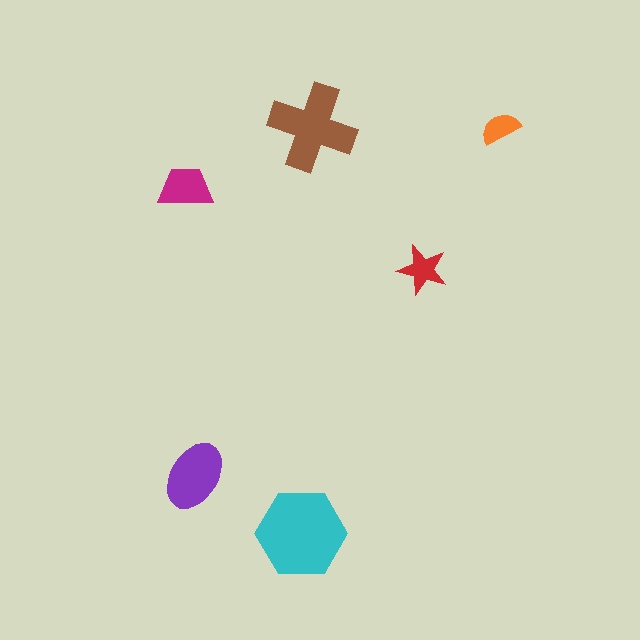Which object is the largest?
The cyan hexagon.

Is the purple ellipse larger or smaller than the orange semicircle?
Larger.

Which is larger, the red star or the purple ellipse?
The purple ellipse.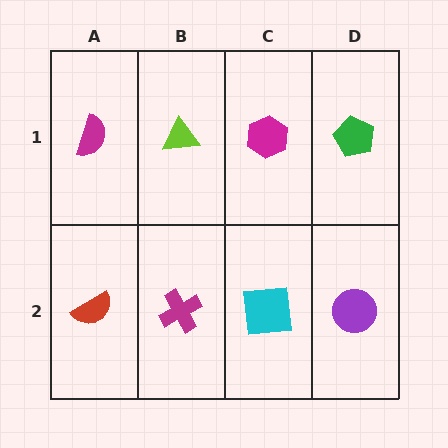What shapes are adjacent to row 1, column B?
A magenta cross (row 2, column B), a magenta semicircle (row 1, column A), a magenta hexagon (row 1, column C).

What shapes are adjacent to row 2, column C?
A magenta hexagon (row 1, column C), a magenta cross (row 2, column B), a purple circle (row 2, column D).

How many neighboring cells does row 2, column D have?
2.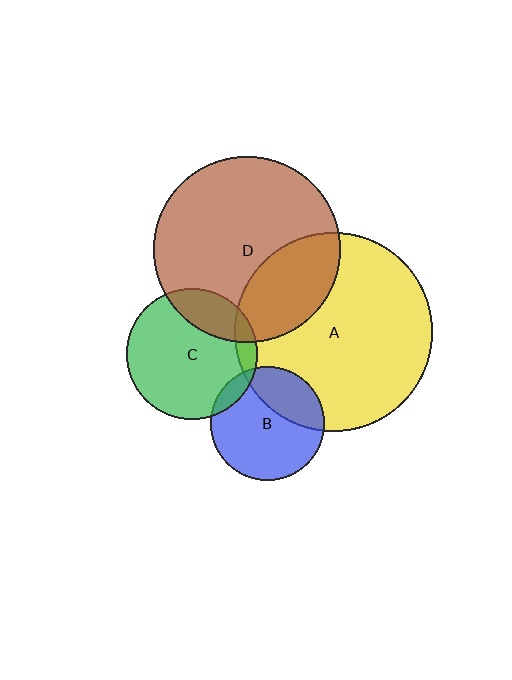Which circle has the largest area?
Circle A (yellow).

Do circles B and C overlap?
Yes.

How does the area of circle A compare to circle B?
Approximately 3.1 times.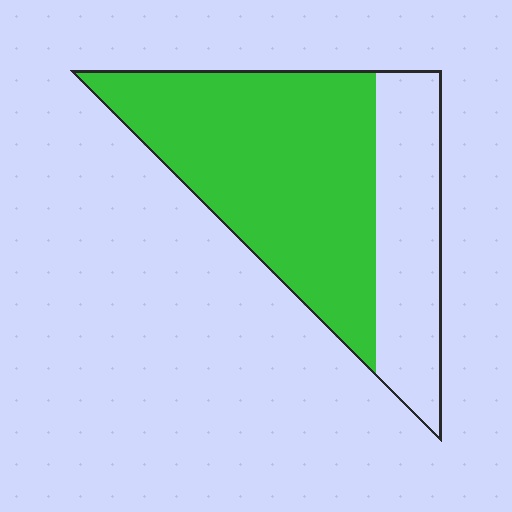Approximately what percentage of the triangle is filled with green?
Approximately 70%.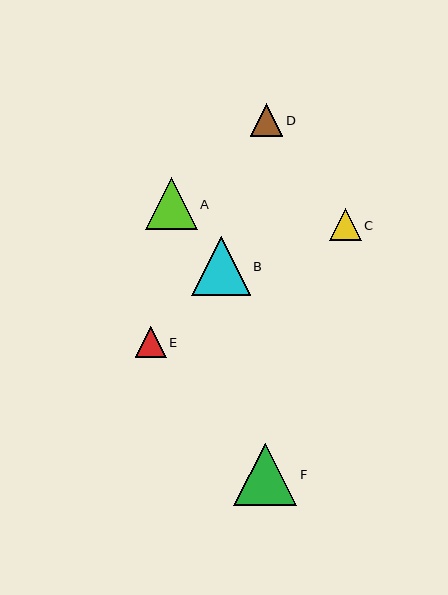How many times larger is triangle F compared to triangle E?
Triangle F is approximately 2.0 times the size of triangle E.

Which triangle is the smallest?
Triangle E is the smallest with a size of approximately 31 pixels.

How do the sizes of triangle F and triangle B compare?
Triangle F and triangle B are approximately the same size.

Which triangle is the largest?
Triangle F is the largest with a size of approximately 63 pixels.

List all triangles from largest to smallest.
From largest to smallest: F, B, A, D, C, E.